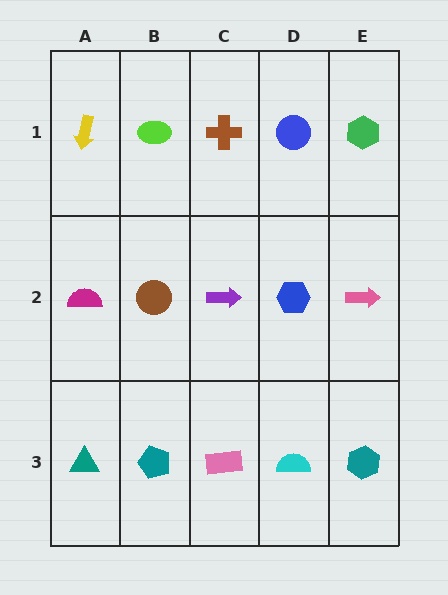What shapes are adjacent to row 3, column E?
A pink arrow (row 2, column E), a cyan semicircle (row 3, column D).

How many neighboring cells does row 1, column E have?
2.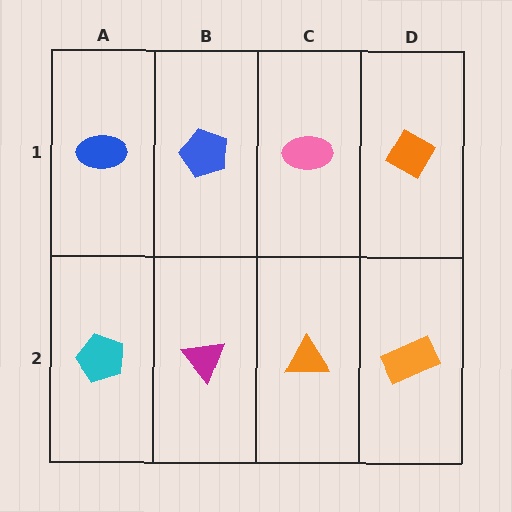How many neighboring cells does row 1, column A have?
2.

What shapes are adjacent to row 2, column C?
A pink ellipse (row 1, column C), a magenta triangle (row 2, column B), an orange rectangle (row 2, column D).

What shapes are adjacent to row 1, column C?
An orange triangle (row 2, column C), a blue pentagon (row 1, column B), an orange diamond (row 1, column D).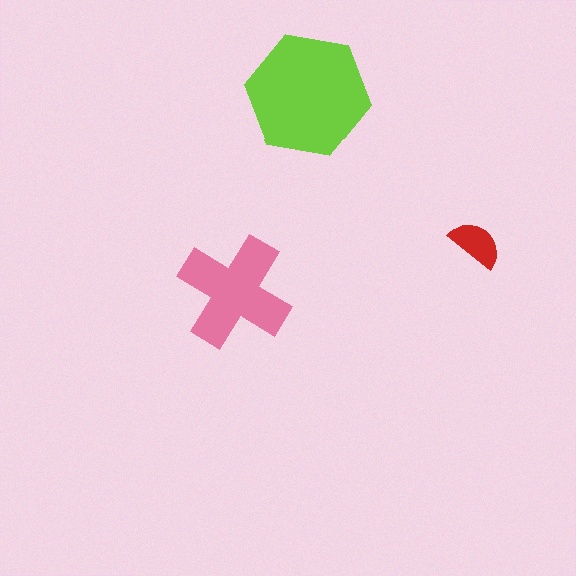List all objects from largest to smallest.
The lime hexagon, the pink cross, the red semicircle.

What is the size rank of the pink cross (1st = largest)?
2nd.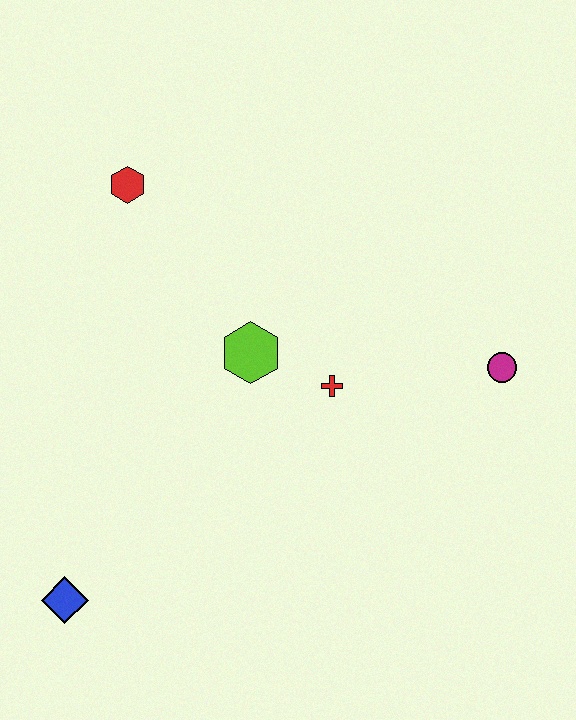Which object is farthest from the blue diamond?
The magenta circle is farthest from the blue diamond.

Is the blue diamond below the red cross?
Yes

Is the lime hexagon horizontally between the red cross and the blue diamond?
Yes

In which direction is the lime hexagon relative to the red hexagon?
The lime hexagon is below the red hexagon.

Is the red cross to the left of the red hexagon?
No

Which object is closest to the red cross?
The lime hexagon is closest to the red cross.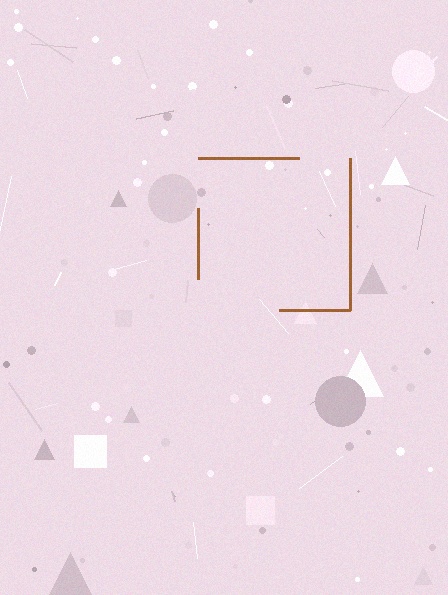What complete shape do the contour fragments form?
The contour fragments form a square.